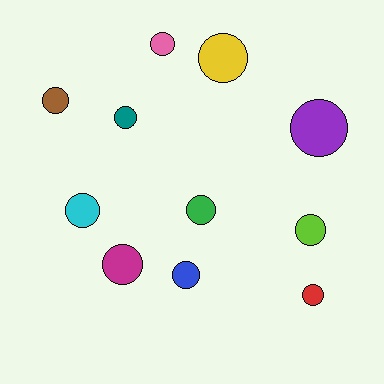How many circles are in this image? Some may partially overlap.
There are 11 circles.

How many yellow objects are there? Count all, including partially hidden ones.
There is 1 yellow object.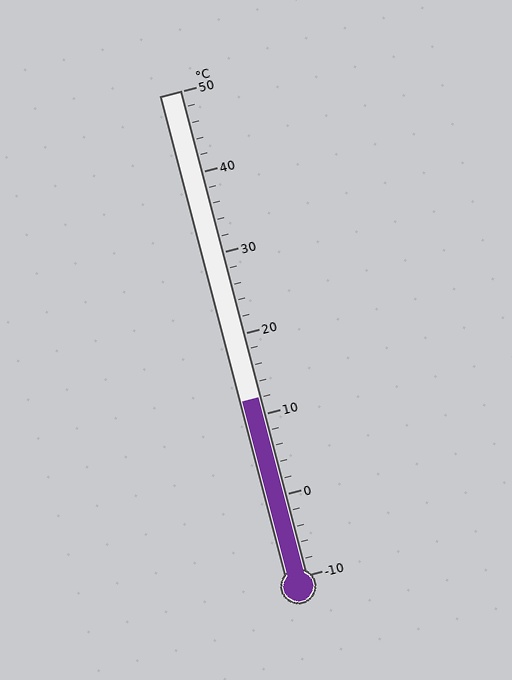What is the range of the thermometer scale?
The thermometer scale ranges from -10°C to 50°C.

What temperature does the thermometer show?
The thermometer shows approximately 12°C.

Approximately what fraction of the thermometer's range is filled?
The thermometer is filled to approximately 35% of its range.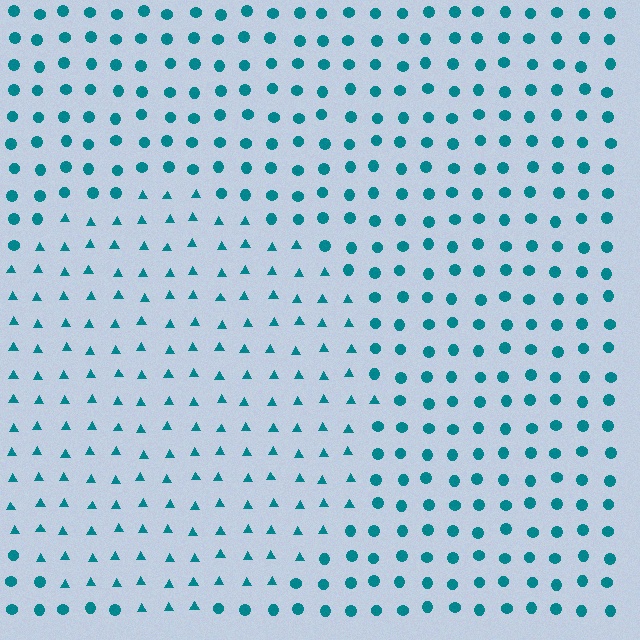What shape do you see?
I see a circle.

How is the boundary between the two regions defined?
The boundary is defined by a change in element shape: triangles inside vs. circles outside. All elements share the same color and spacing.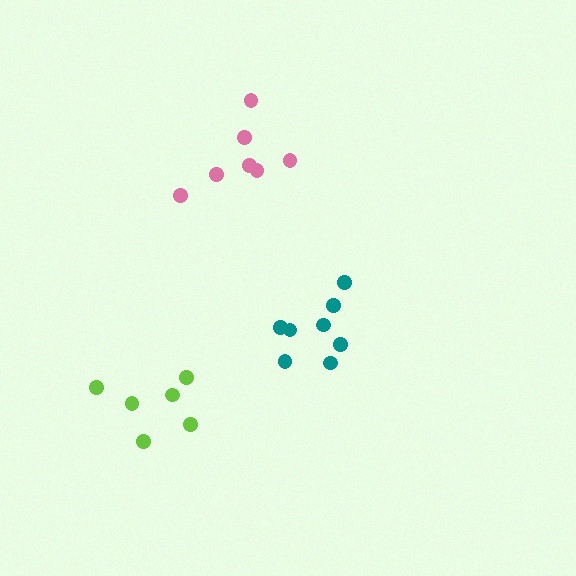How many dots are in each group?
Group 1: 7 dots, Group 2: 8 dots, Group 3: 6 dots (21 total).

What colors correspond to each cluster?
The clusters are colored: pink, teal, lime.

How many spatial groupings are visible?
There are 3 spatial groupings.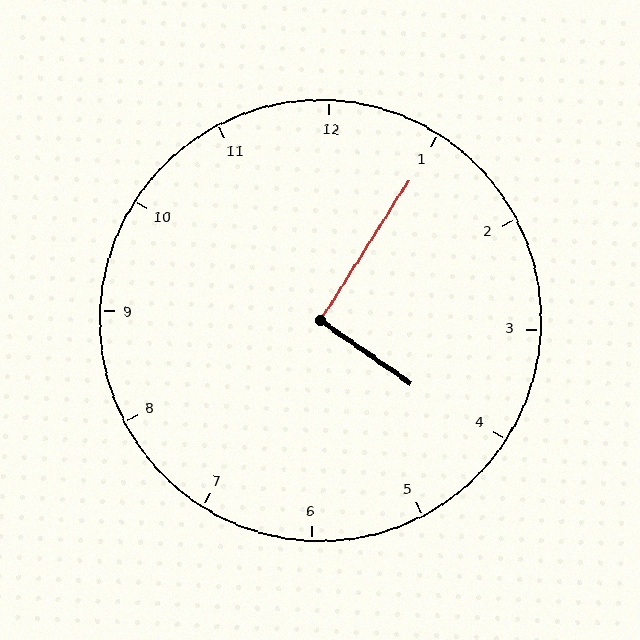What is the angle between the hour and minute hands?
Approximately 92 degrees.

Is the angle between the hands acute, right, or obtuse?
It is right.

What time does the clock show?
4:05.